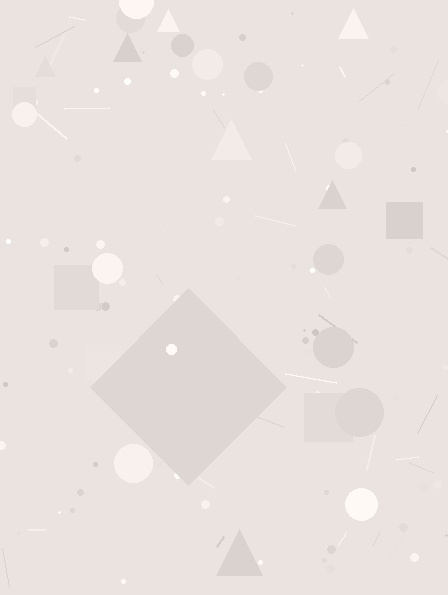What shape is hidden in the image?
A diamond is hidden in the image.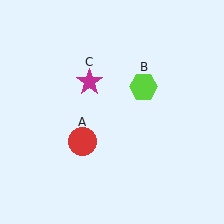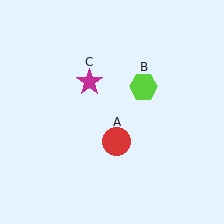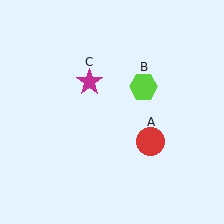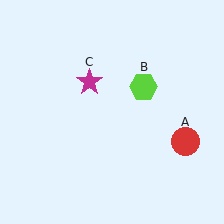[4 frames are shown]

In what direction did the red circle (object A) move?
The red circle (object A) moved right.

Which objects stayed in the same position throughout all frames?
Lime hexagon (object B) and magenta star (object C) remained stationary.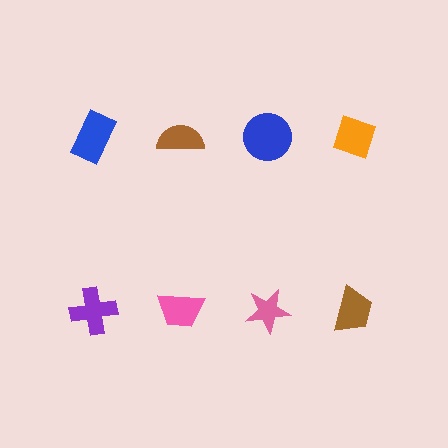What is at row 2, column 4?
A brown trapezoid.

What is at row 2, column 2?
A pink trapezoid.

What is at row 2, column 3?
A pink star.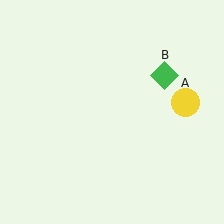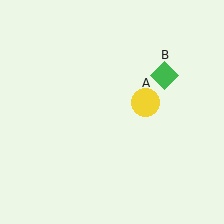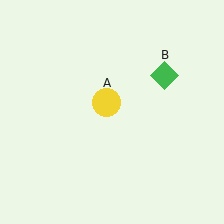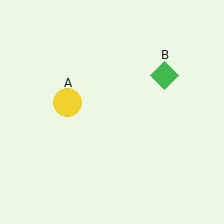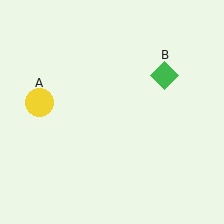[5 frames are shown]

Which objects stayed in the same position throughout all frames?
Green diamond (object B) remained stationary.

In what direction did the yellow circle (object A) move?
The yellow circle (object A) moved left.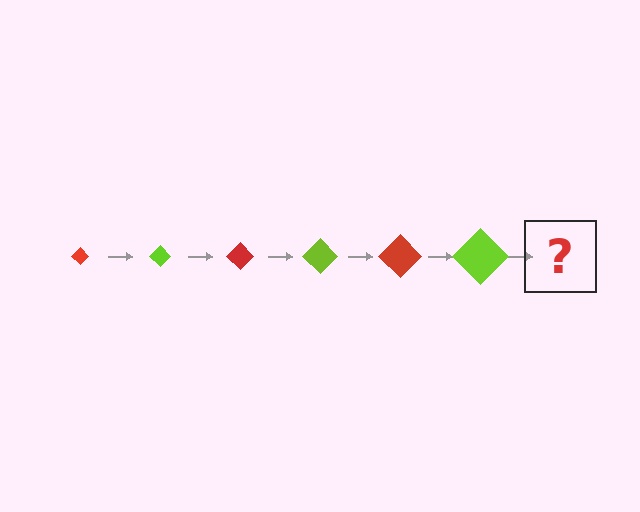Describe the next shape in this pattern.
It should be a red diamond, larger than the previous one.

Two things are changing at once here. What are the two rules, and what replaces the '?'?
The two rules are that the diamond grows larger each step and the color cycles through red and lime. The '?' should be a red diamond, larger than the previous one.